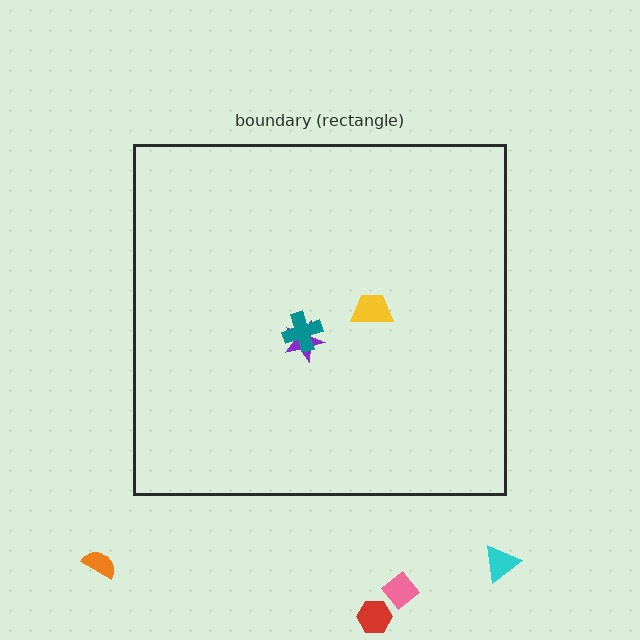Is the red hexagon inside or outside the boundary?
Outside.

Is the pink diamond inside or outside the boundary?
Outside.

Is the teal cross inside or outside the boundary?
Inside.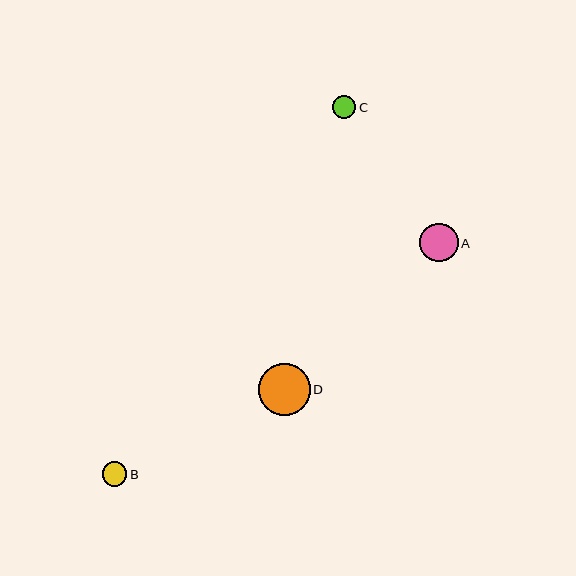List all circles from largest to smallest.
From largest to smallest: D, A, B, C.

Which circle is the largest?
Circle D is the largest with a size of approximately 51 pixels.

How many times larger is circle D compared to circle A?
Circle D is approximately 1.4 times the size of circle A.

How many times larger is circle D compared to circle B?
Circle D is approximately 2.1 times the size of circle B.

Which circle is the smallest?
Circle C is the smallest with a size of approximately 23 pixels.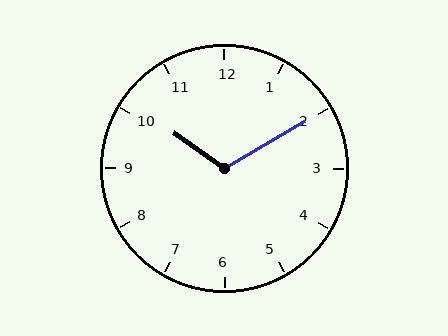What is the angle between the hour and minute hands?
Approximately 115 degrees.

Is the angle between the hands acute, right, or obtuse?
It is obtuse.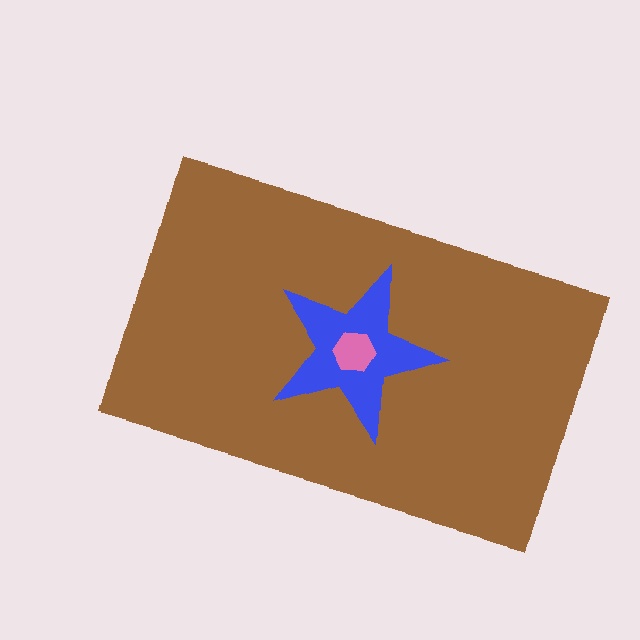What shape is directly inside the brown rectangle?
The blue star.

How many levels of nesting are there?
3.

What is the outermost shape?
The brown rectangle.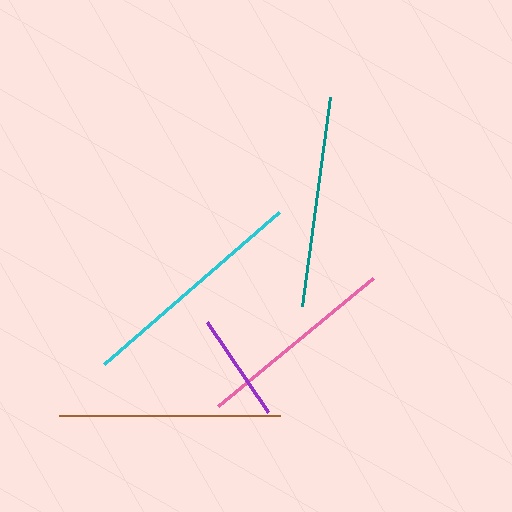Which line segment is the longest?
The cyan line is the longest at approximately 233 pixels.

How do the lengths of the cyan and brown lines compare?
The cyan and brown lines are approximately the same length.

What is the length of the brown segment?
The brown segment is approximately 221 pixels long.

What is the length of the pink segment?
The pink segment is approximately 201 pixels long.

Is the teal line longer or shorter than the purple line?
The teal line is longer than the purple line.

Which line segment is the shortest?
The purple line is the shortest at approximately 109 pixels.